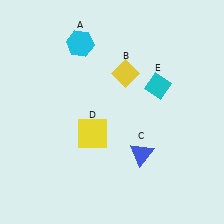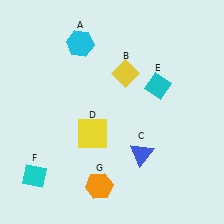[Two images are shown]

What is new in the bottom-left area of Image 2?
A cyan diamond (F) was added in the bottom-left area of Image 2.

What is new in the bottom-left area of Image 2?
An orange hexagon (G) was added in the bottom-left area of Image 2.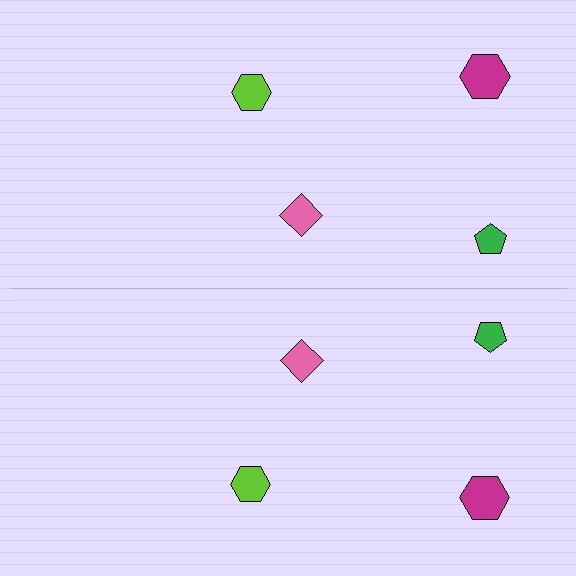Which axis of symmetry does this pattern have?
The pattern has a horizontal axis of symmetry running through the center of the image.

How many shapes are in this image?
There are 8 shapes in this image.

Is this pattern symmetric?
Yes, this pattern has bilateral (reflection) symmetry.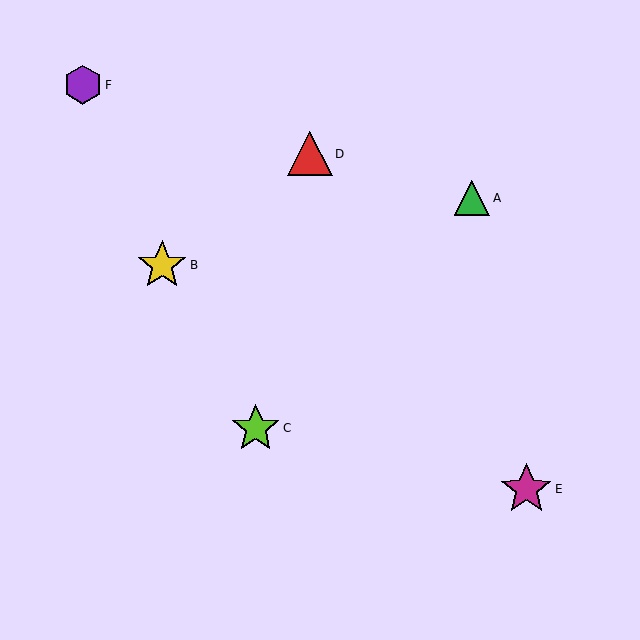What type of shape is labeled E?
Shape E is a magenta star.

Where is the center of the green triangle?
The center of the green triangle is at (472, 198).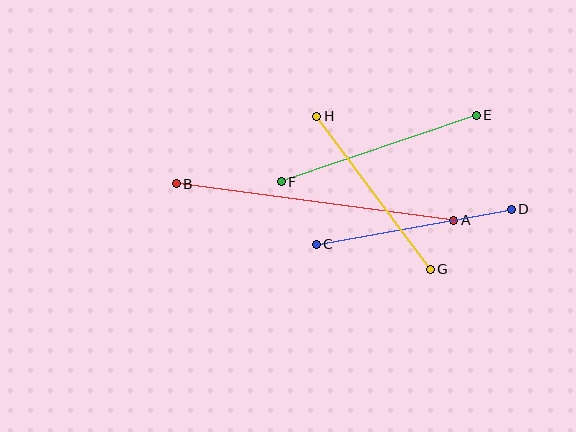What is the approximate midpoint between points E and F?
The midpoint is at approximately (379, 148) pixels.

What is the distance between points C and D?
The distance is approximately 198 pixels.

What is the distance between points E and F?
The distance is approximately 206 pixels.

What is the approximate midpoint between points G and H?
The midpoint is at approximately (374, 193) pixels.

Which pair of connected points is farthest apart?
Points A and B are farthest apart.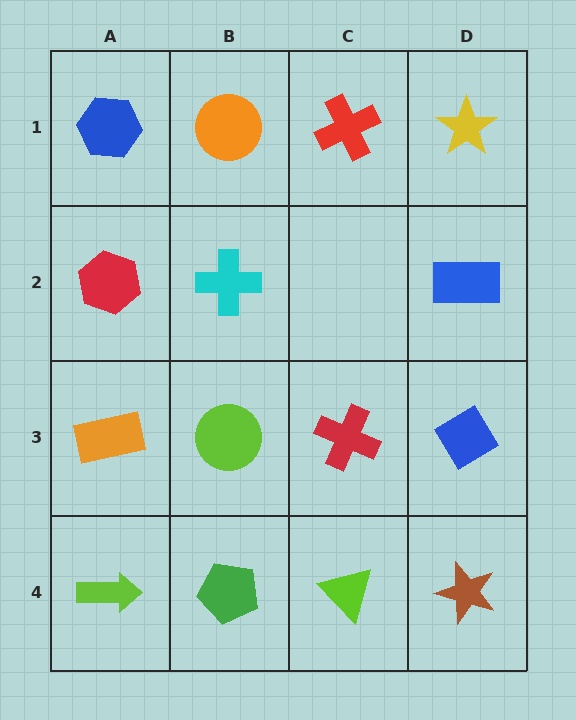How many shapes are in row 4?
4 shapes.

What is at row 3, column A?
An orange rectangle.